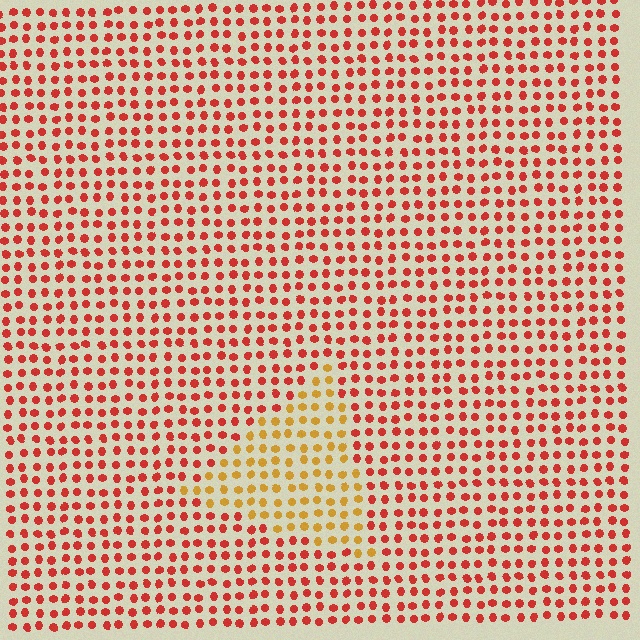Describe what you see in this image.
The image is filled with small red elements in a uniform arrangement. A triangle-shaped region is visible where the elements are tinted to a slightly different hue, forming a subtle color boundary.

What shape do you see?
I see a triangle.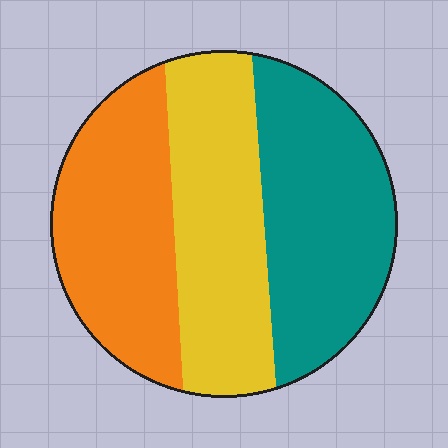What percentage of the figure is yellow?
Yellow takes up about one third (1/3) of the figure.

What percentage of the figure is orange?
Orange covers around 30% of the figure.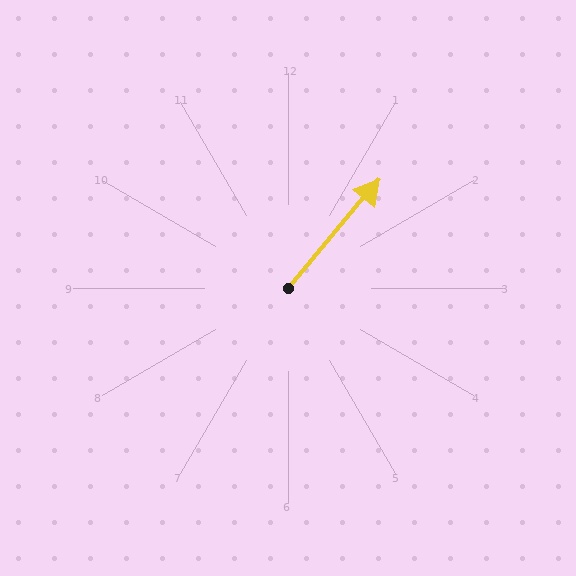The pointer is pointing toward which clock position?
Roughly 1 o'clock.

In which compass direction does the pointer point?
Northeast.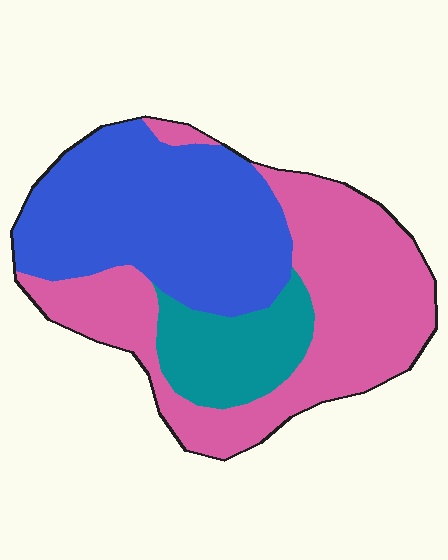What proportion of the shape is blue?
Blue takes up between a third and a half of the shape.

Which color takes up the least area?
Teal, at roughly 15%.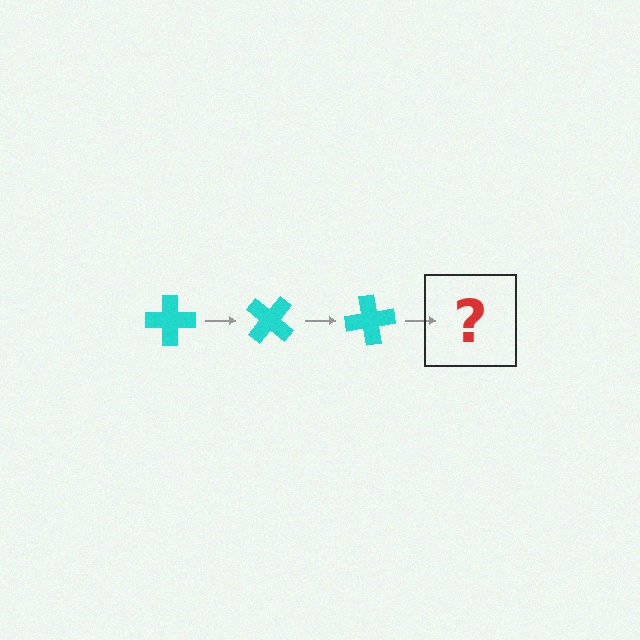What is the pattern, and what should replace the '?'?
The pattern is that the cross rotates 40 degrees each step. The '?' should be a cyan cross rotated 120 degrees.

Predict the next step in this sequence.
The next step is a cyan cross rotated 120 degrees.